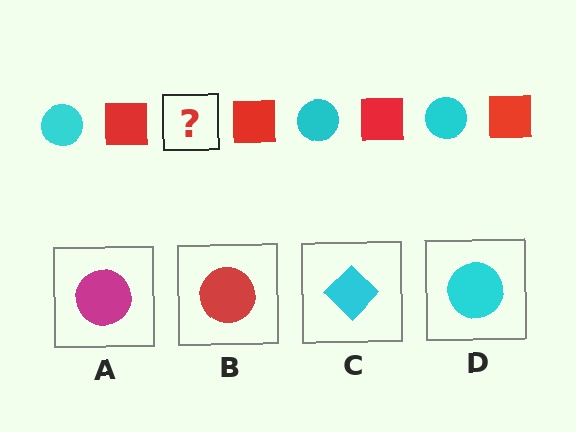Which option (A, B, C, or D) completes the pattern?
D.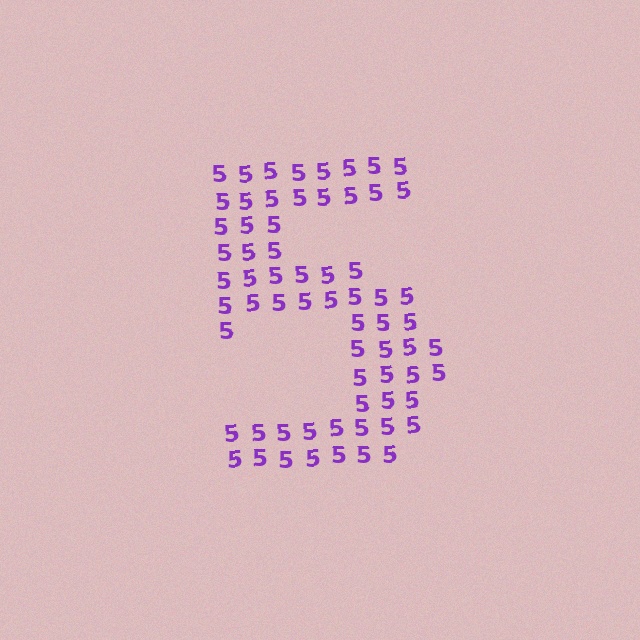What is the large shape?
The large shape is the digit 5.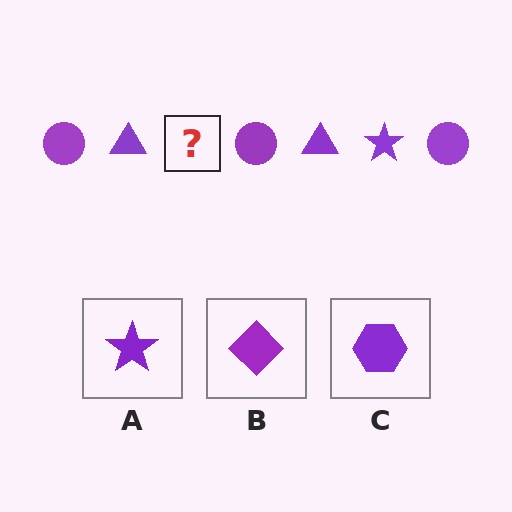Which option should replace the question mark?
Option A.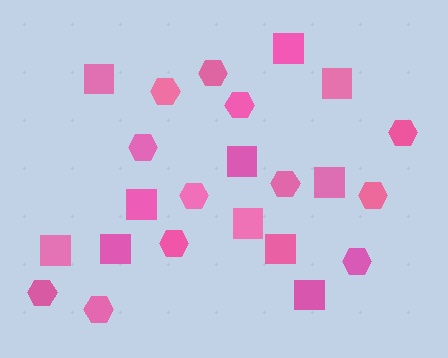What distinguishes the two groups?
There are 2 groups: one group of hexagons (12) and one group of squares (11).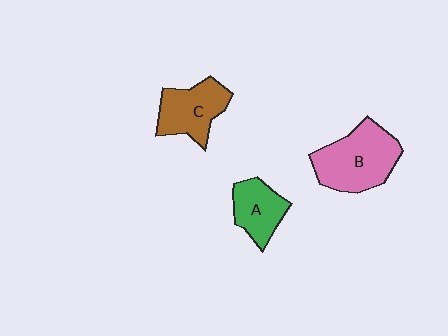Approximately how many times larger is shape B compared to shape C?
Approximately 1.3 times.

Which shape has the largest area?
Shape B (pink).